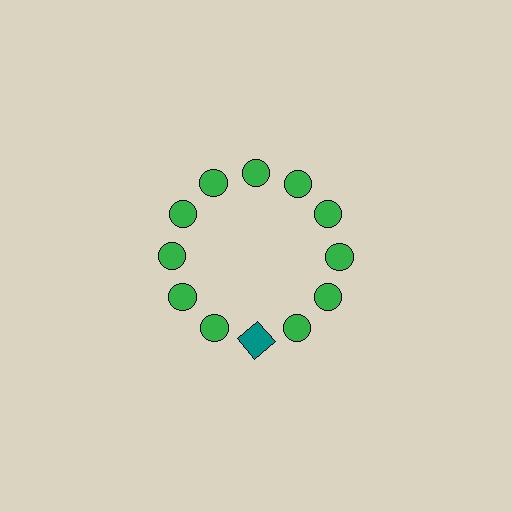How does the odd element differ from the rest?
It differs in both color (teal instead of green) and shape (square instead of circle).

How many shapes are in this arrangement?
There are 12 shapes arranged in a ring pattern.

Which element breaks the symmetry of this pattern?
The teal square at roughly the 6 o'clock position breaks the symmetry. All other shapes are green circles.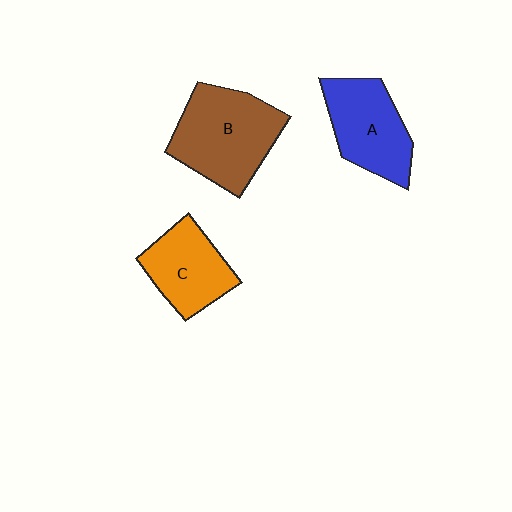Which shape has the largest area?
Shape B (brown).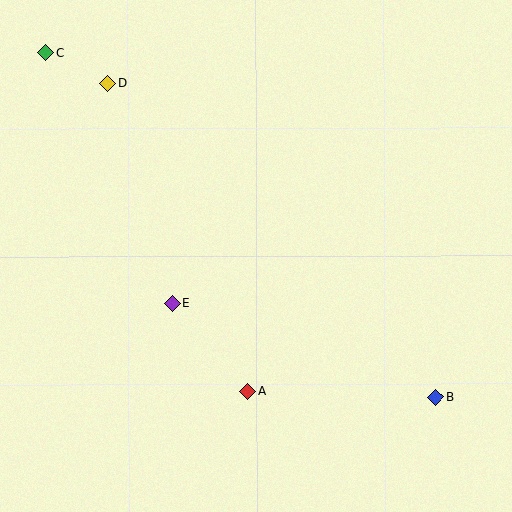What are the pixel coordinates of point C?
Point C is at (46, 52).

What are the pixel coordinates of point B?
Point B is at (436, 397).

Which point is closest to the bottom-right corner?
Point B is closest to the bottom-right corner.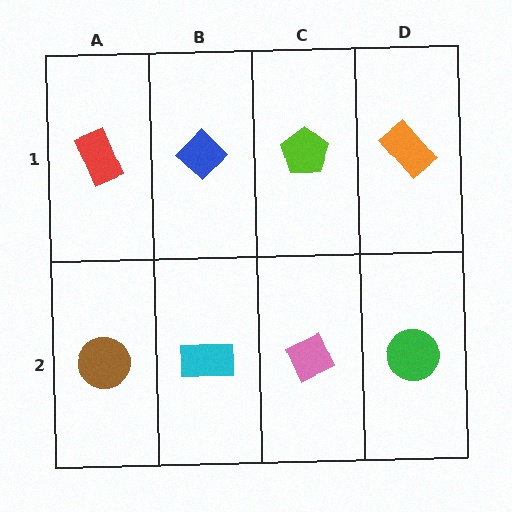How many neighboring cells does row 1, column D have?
2.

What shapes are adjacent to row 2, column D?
An orange rectangle (row 1, column D), a pink diamond (row 2, column C).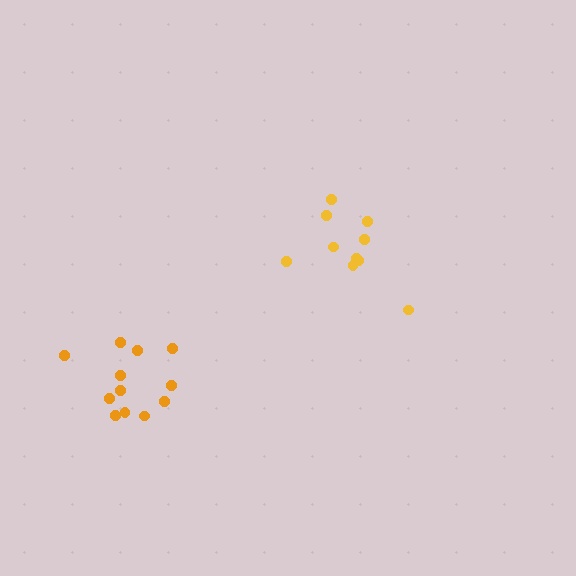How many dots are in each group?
Group 1: 12 dots, Group 2: 10 dots (22 total).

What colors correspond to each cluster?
The clusters are colored: orange, yellow.